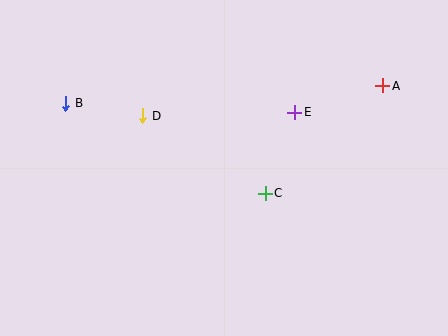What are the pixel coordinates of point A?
Point A is at (383, 86).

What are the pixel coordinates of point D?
Point D is at (143, 116).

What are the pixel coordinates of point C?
Point C is at (265, 193).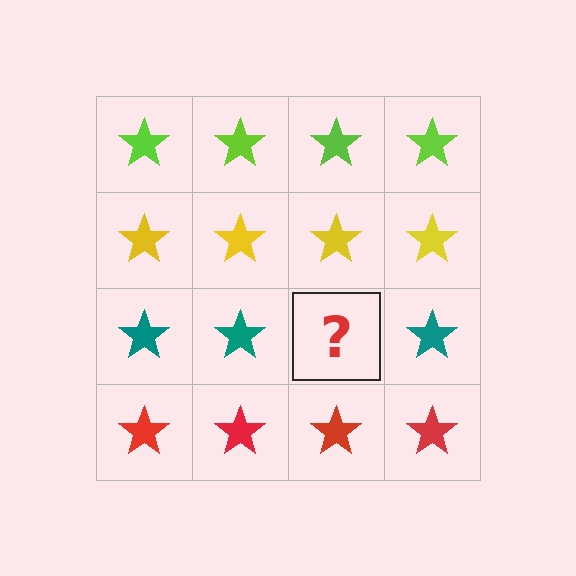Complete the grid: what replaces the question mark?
The question mark should be replaced with a teal star.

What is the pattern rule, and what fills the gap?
The rule is that each row has a consistent color. The gap should be filled with a teal star.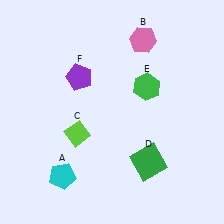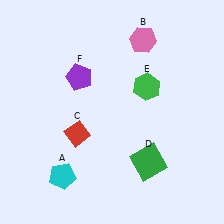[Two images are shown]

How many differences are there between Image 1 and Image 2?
There is 1 difference between the two images.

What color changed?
The diamond (C) changed from lime in Image 1 to red in Image 2.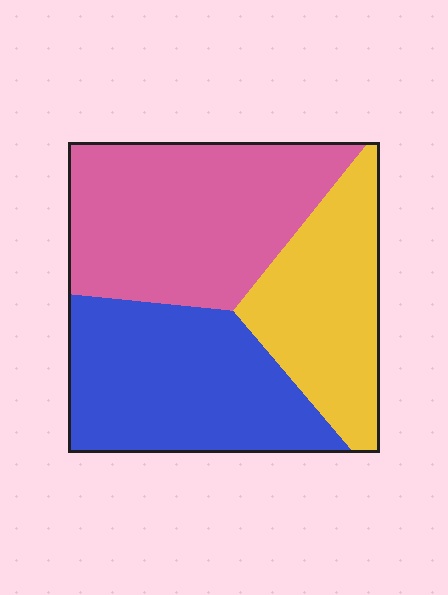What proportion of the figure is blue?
Blue covers about 35% of the figure.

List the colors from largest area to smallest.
From largest to smallest: pink, blue, yellow.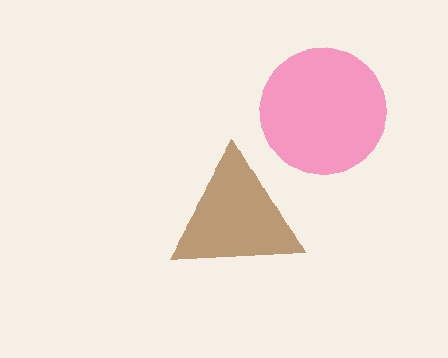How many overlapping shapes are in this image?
There are 2 overlapping shapes in the image.